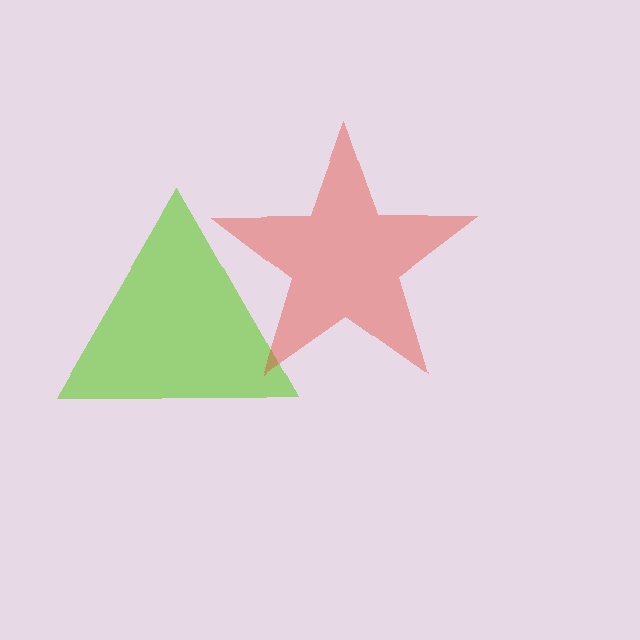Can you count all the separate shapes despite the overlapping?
Yes, there are 2 separate shapes.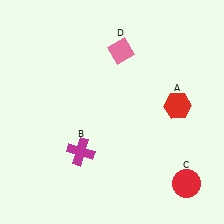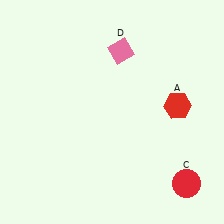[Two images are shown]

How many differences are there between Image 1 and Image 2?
There is 1 difference between the two images.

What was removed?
The magenta cross (B) was removed in Image 2.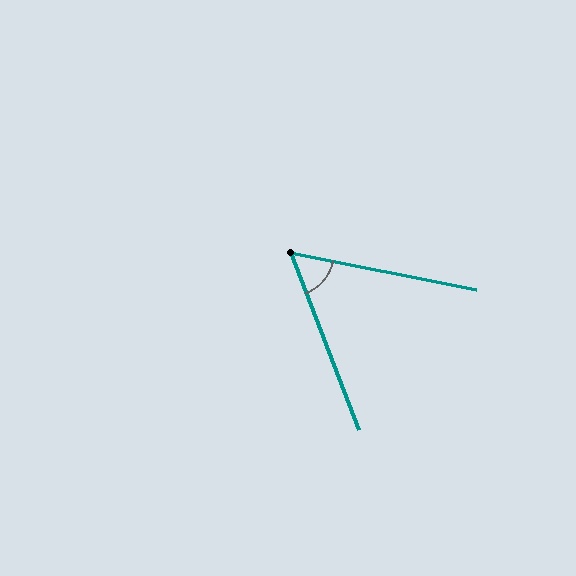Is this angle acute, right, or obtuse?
It is acute.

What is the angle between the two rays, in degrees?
Approximately 58 degrees.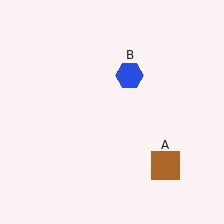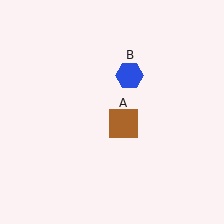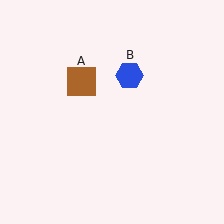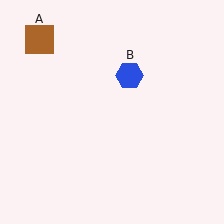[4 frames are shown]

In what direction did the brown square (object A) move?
The brown square (object A) moved up and to the left.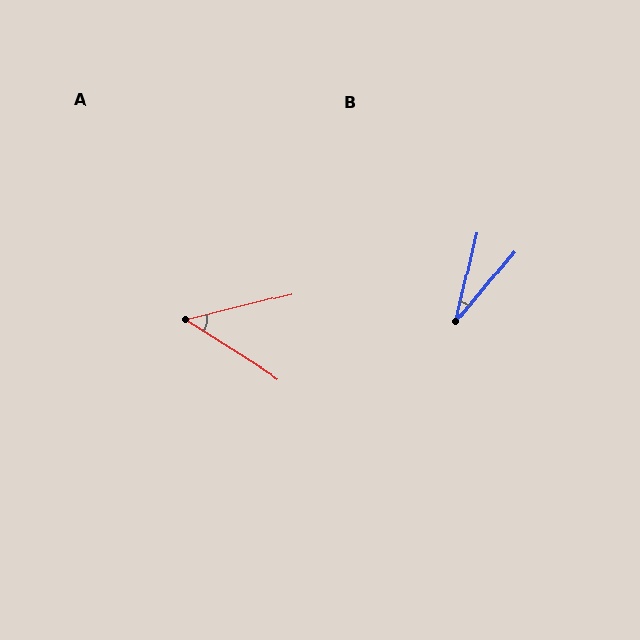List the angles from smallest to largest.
B (27°), A (46°).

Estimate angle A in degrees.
Approximately 46 degrees.